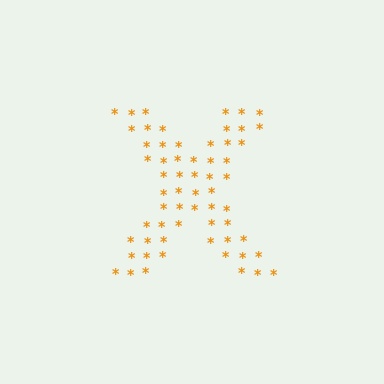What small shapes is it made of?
It is made of small asterisks.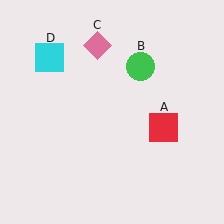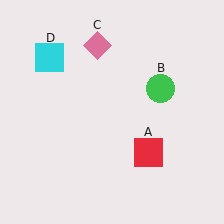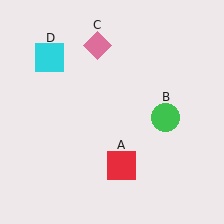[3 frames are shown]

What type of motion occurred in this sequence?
The red square (object A), green circle (object B) rotated clockwise around the center of the scene.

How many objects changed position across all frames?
2 objects changed position: red square (object A), green circle (object B).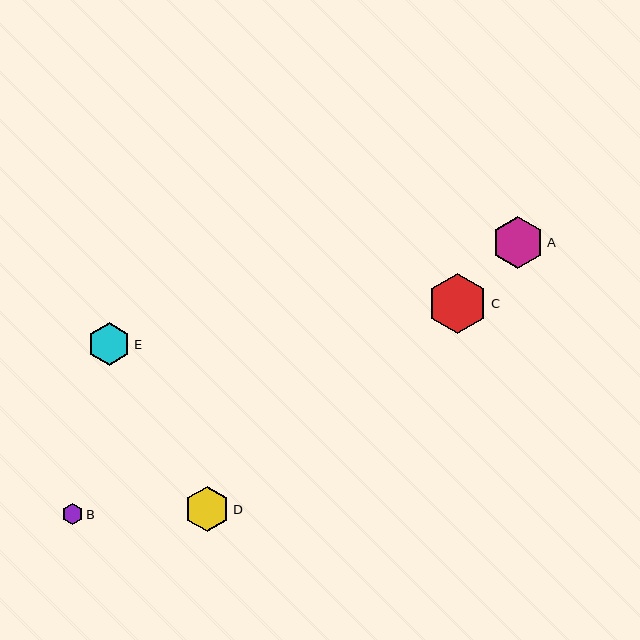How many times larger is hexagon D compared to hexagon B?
Hexagon D is approximately 2.1 times the size of hexagon B.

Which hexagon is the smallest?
Hexagon B is the smallest with a size of approximately 21 pixels.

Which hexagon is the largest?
Hexagon C is the largest with a size of approximately 60 pixels.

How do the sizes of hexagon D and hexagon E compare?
Hexagon D and hexagon E are approximately the same size.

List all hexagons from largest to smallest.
From largest to smallest: C, A, D, E, B.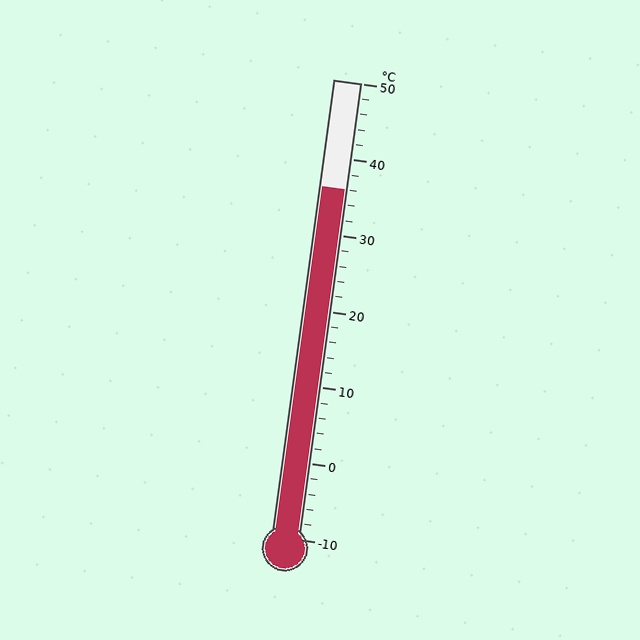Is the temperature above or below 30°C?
The temperature is above 30°C.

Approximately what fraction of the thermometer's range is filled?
The thermometer is filled to approximately 75% of its range.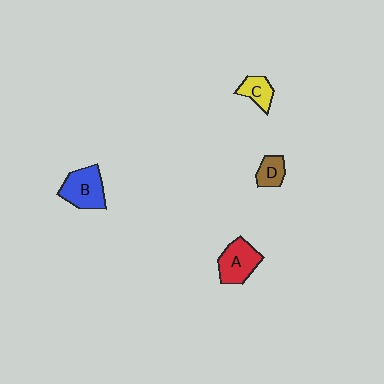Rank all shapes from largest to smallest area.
From largest to smallest: B (blue), A (red), C (yellow), D (brown).